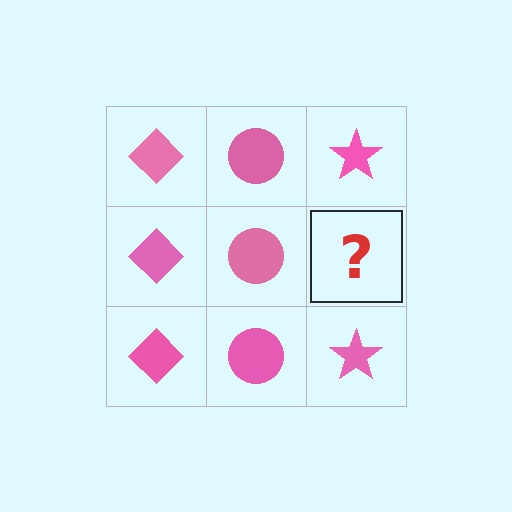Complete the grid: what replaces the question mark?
The question mark should be replaced with a pink star.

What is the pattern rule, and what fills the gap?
The rule is that each column has a consistent shape. The gap should be filled with a pink star.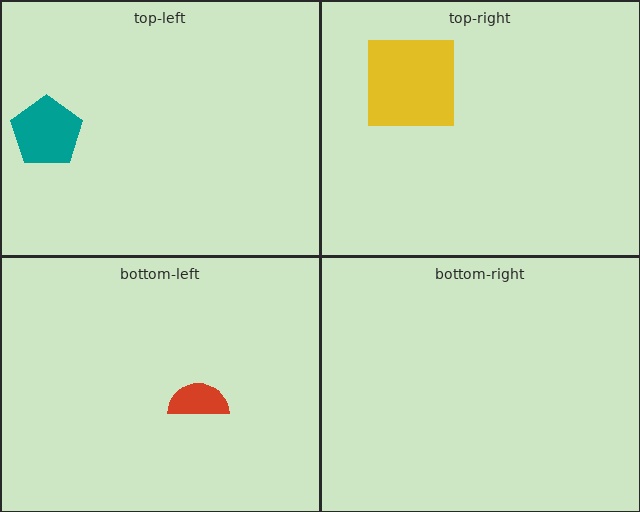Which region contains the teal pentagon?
The top-left region.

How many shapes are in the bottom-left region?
1.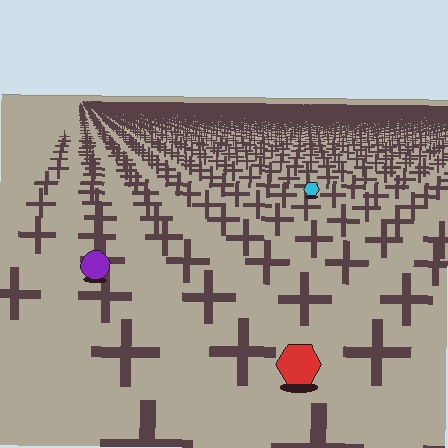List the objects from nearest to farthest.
From nearest to farthest: the red hexagon, the purple circle, the cyan hexagon.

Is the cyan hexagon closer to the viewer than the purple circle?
No. The purple circle is closer — you can tell from the texture gradient: the ground texture is coarser near it.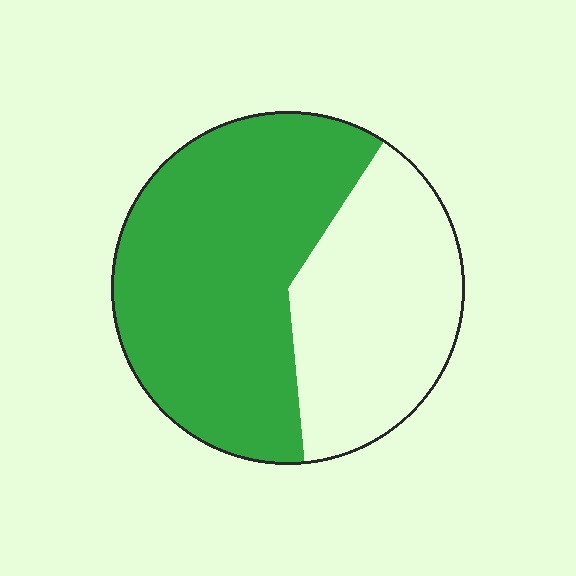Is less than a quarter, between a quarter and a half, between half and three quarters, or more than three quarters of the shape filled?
Between half and three quarters.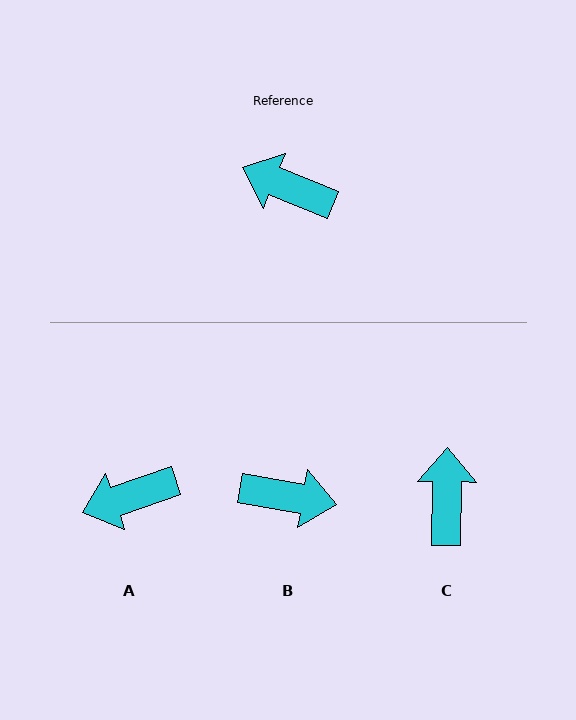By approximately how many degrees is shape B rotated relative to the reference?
Approximately 167 degrees clockwise.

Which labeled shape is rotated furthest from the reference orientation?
B, about 167 degrees away.